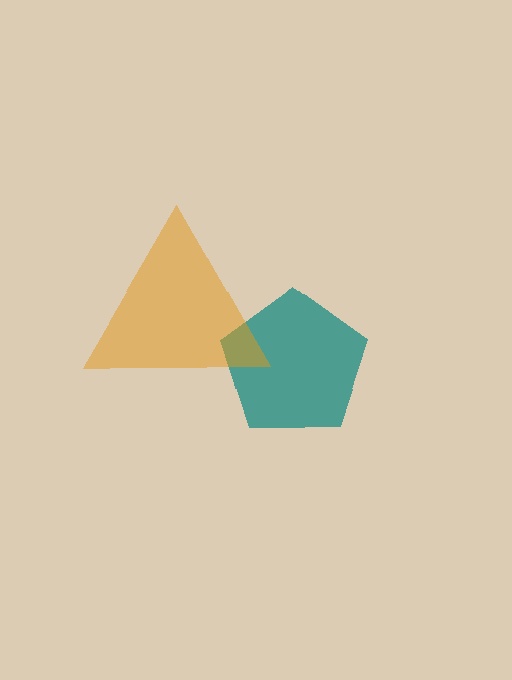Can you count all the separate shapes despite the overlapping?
Yes, there are 2 separate shapes.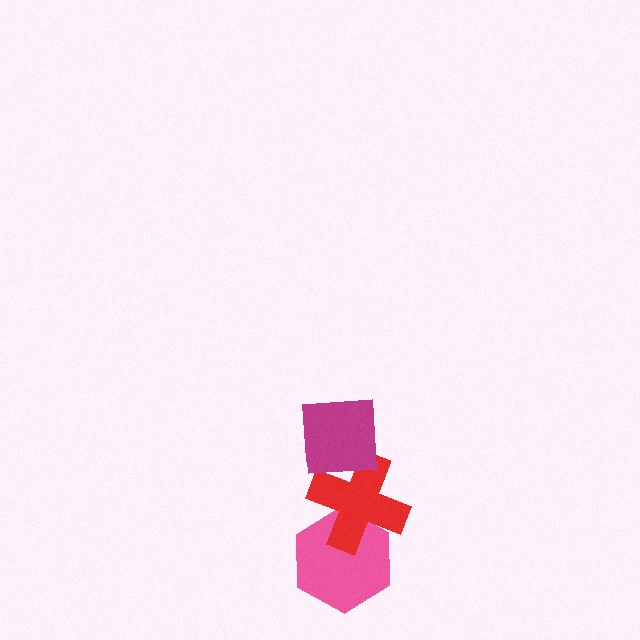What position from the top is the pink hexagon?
The pink hexagon is 3rd from the top.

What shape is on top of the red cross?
The magenta square is on top of the red cross.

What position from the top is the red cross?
The red cross is 2nd from the top.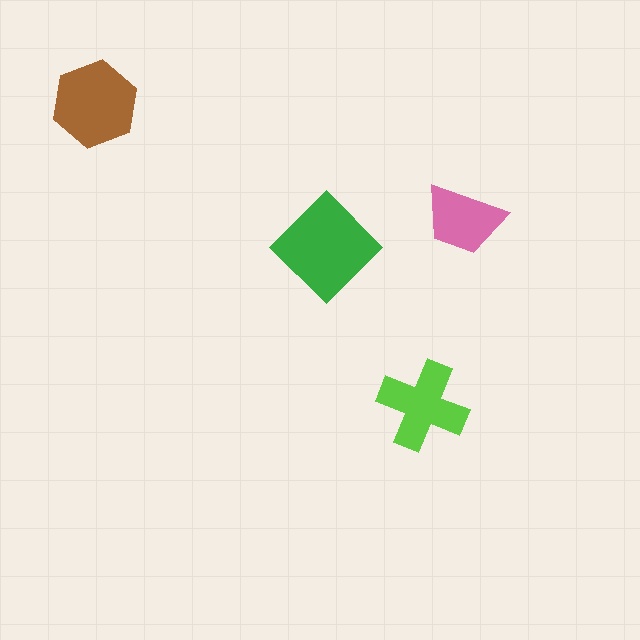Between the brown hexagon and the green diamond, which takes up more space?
The green diamond.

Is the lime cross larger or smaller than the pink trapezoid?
Larger.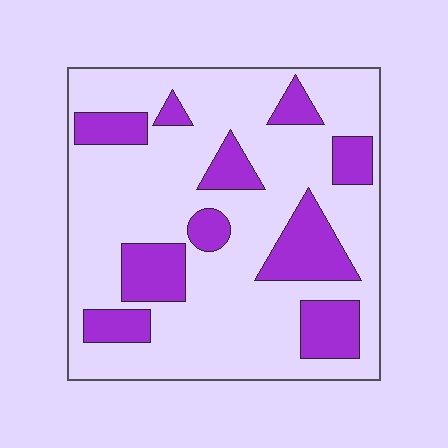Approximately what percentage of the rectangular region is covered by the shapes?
Approximately 25%.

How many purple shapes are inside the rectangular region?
10.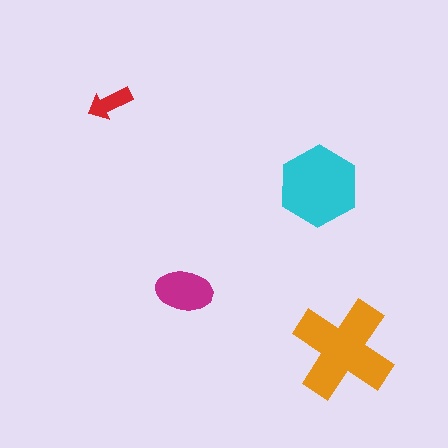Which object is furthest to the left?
The red arrow is leftmost.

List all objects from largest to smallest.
The orange cross, the cyan hexagon, the magenta ellipse, the red arrow.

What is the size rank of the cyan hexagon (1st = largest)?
2nd.